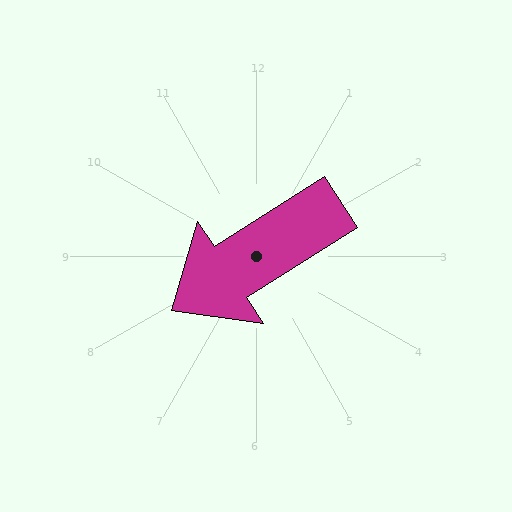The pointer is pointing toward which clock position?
Roughly 8 o'clock.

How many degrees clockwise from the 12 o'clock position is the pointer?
Approximately 237 degrees.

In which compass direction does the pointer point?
Southwest.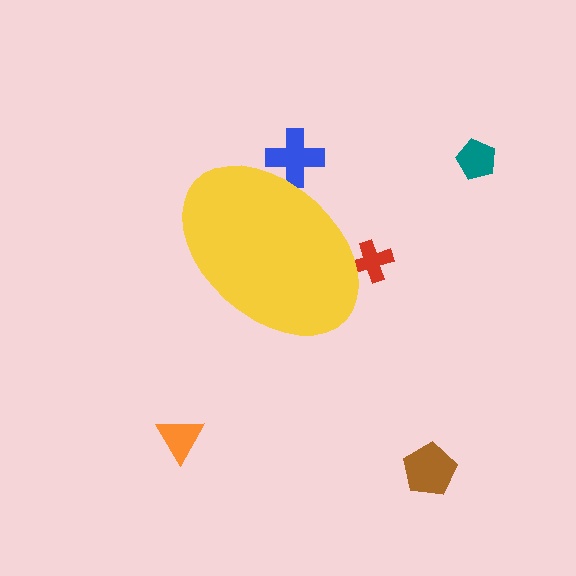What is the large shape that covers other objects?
A yellow ellipse.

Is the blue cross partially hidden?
Yes, the blue cross is partially hidden behind the yellow ellipse.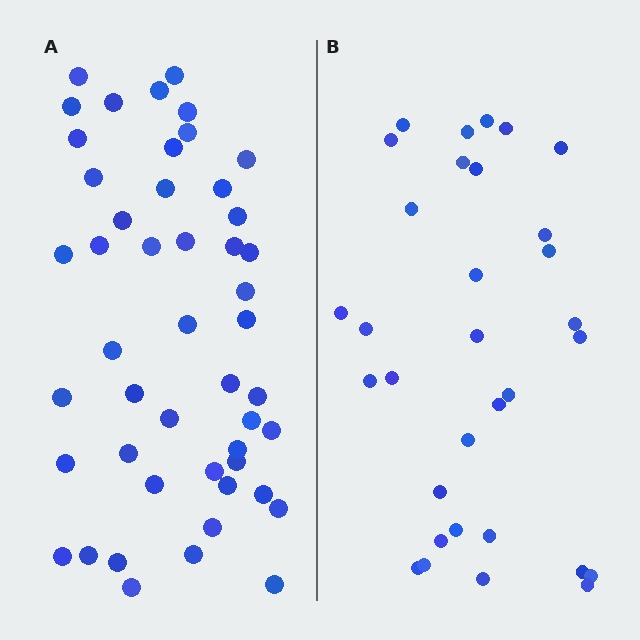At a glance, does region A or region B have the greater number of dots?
Region A (the left region) has more dots.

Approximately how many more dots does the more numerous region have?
Region A has approximately 15 more dots than region B.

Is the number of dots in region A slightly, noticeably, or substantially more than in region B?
Region A has substantially more. The ratio is roughly 1.5 to 1.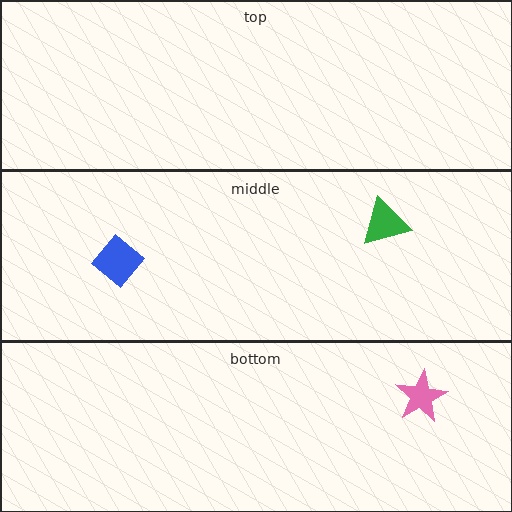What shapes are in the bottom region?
The pink star.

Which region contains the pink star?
The bottom region.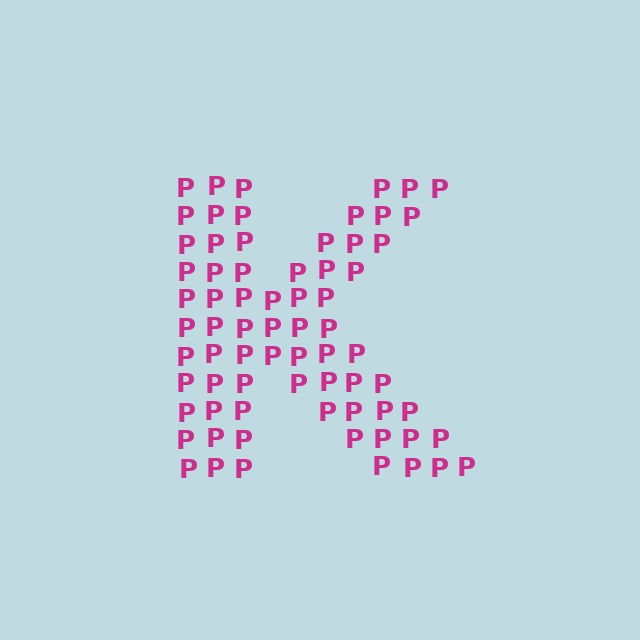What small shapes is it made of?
It is made of small letter P's.